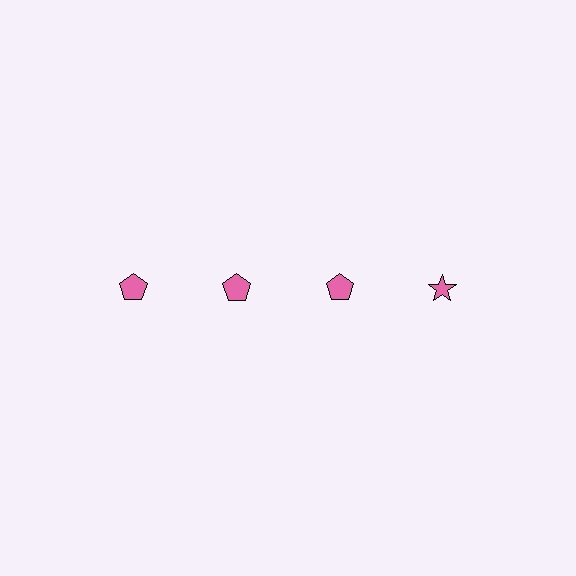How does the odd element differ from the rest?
It has a different shape: star instead of pentagon.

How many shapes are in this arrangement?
There are 4 shapes arranged in a grid pattern.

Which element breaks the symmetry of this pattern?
The pink star in the top row, second from right column breaks the symmetry. All other shapes are pink pentagons.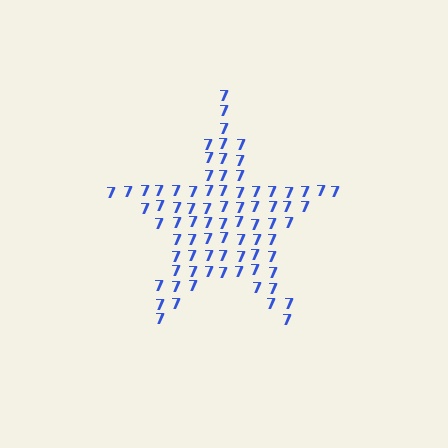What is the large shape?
The large shape is a star.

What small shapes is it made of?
It is made of small digit 7's.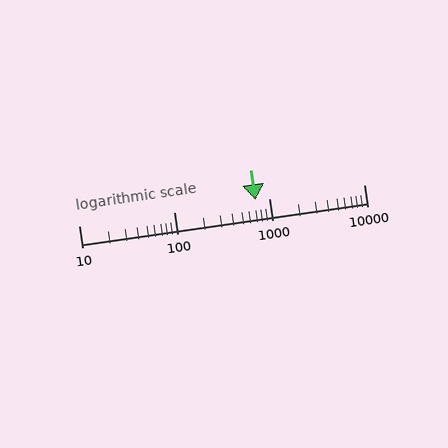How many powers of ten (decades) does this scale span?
The scale spans 3 decades, from 10 to 10000.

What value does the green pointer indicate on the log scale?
The pointer indicates approximately 720.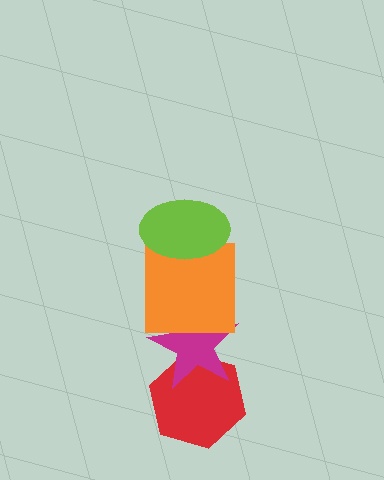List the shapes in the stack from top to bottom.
From top to bottom: the lime ellipse, the orange square, the magenta star, the red hexagon.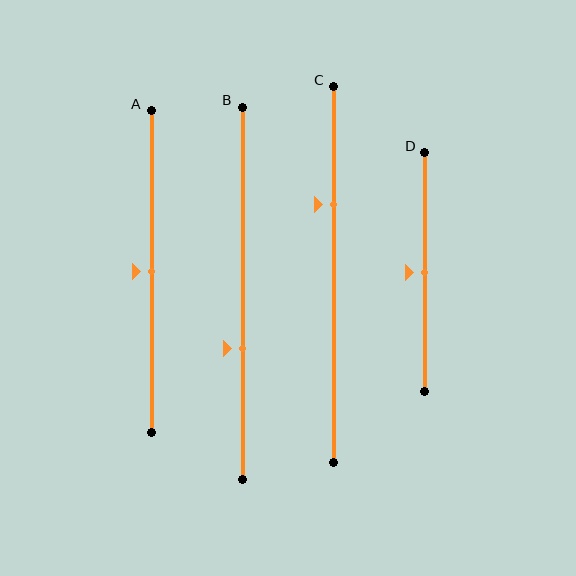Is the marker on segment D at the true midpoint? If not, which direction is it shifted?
Yes, the marker on segment D is at the true midpoint.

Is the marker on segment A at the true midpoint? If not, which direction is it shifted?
Yes, the marker on segment A is at the true midpoint.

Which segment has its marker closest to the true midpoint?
Segment A has its marker closest to the true midpoint.